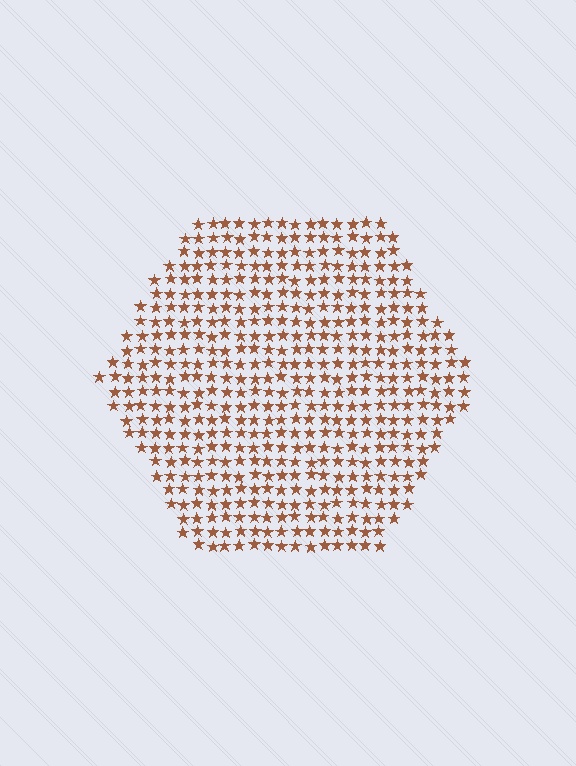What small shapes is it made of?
It is made of small stars.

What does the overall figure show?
The overall figure shows a hexagon.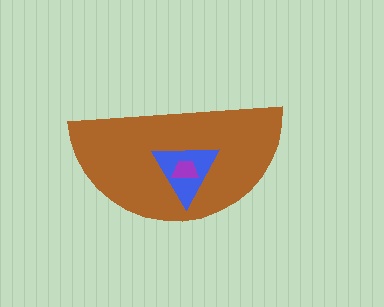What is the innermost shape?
The purple trapezoid.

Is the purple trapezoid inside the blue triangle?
Yes.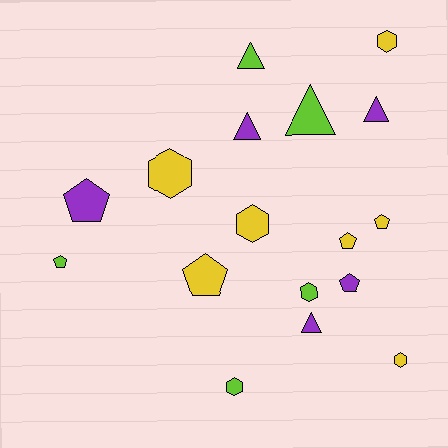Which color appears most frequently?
Yellow, with 7 objects.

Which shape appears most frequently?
Hexagon, with 6 objects.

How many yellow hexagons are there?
There are 4 yellow hexagons.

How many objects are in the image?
There are 17 objects.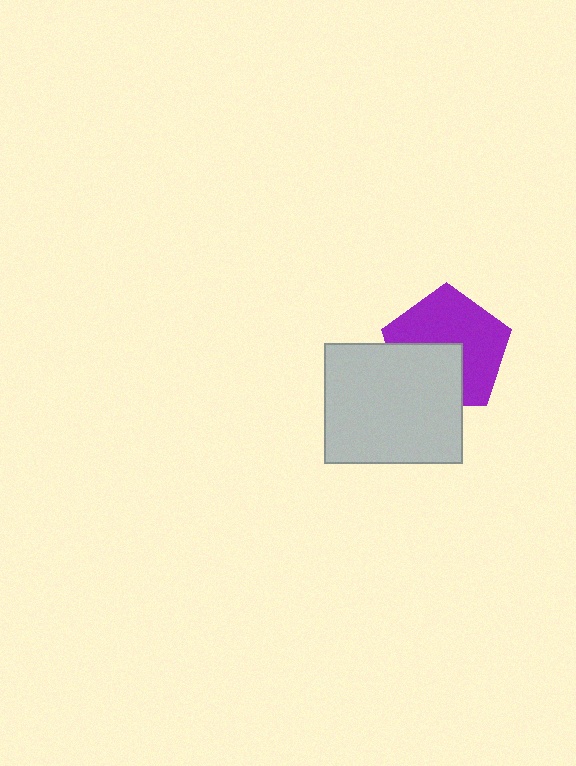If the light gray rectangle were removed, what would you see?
You would see the complete purple pentagon.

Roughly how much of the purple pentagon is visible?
About half of it is visible (roughly 62%).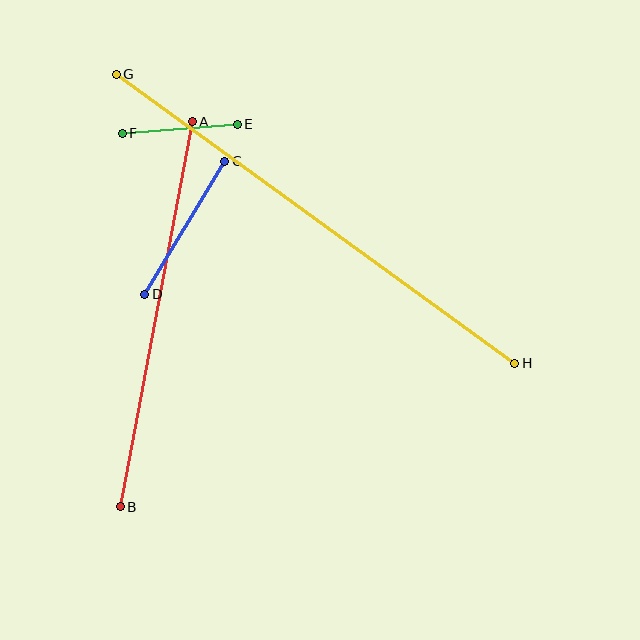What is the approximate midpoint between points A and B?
The midpoint is at approximately (156, 314) pixels.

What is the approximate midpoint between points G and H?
The midpoint is at approximately (315, 219) pixels.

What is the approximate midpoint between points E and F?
The midpoint is at approximately (180, 129) pixels.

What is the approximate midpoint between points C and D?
The midpoint is at approximately (185, 228) pixels.